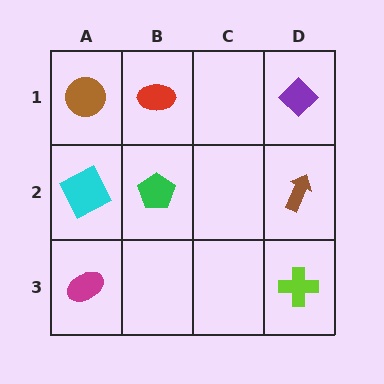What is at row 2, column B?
A green pentagon.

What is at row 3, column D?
A lime cross.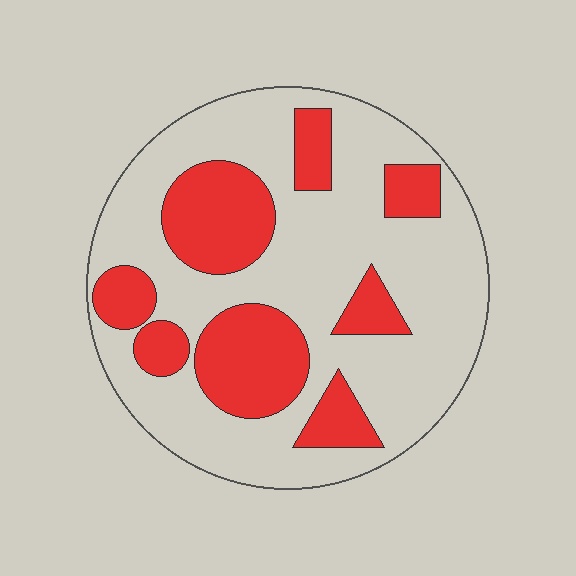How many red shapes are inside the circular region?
8.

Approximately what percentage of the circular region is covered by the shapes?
Approximately 30%.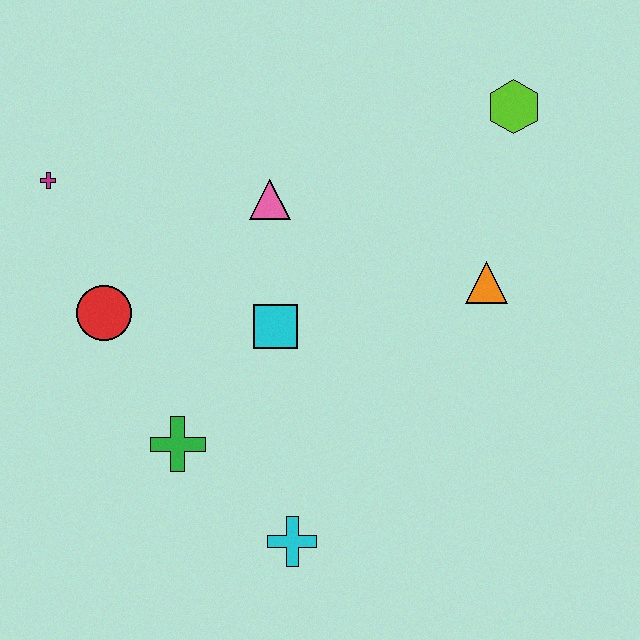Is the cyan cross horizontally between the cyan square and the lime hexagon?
Yes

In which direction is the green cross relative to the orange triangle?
The green cross is to the left of the orange triangle.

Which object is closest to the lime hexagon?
The orange triangle is closest to the lime hexagon.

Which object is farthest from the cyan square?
The lime hexagon is farthest from the cyan square.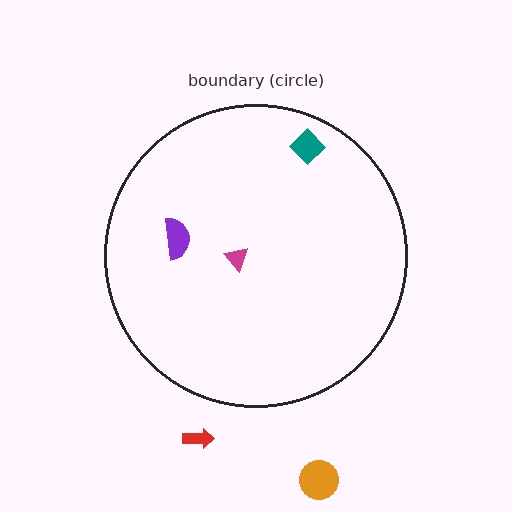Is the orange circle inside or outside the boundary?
Outside.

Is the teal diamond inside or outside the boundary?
Inside.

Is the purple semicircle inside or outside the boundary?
Inside.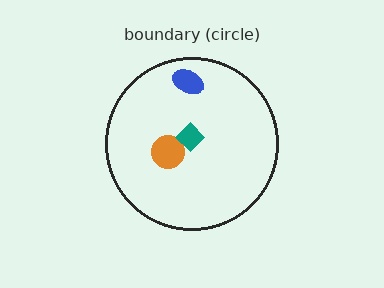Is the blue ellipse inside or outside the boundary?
Inside.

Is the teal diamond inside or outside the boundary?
Inside.